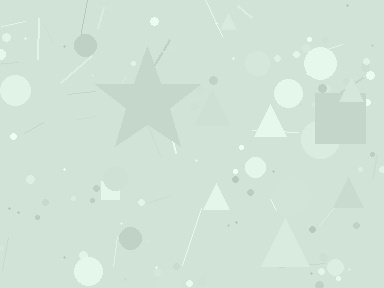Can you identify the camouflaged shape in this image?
The camouflaged shape is a star.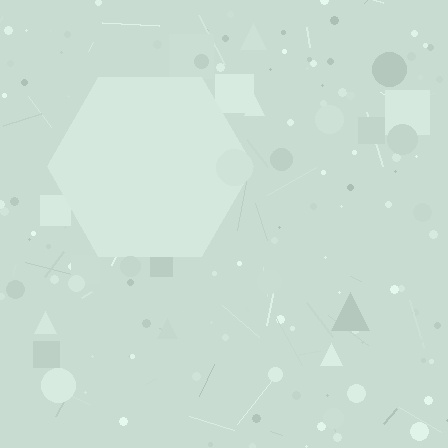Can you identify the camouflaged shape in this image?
The camouflaged shape is a hexagon.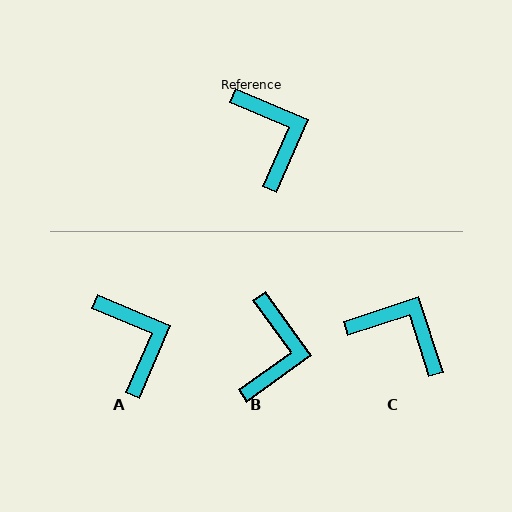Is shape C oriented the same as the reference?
No, it is off by about 41 degrees.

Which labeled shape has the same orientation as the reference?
A.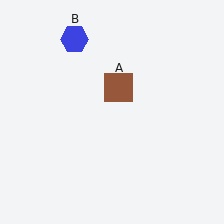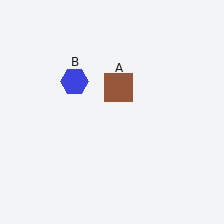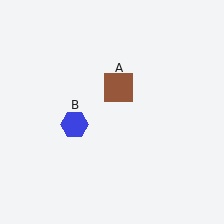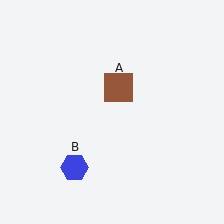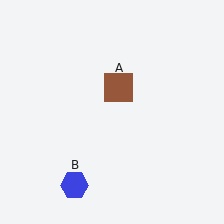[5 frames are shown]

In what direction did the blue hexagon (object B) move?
The blue hexagon (object B) moved down.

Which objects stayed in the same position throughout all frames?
Brown square (object A) remained stationary.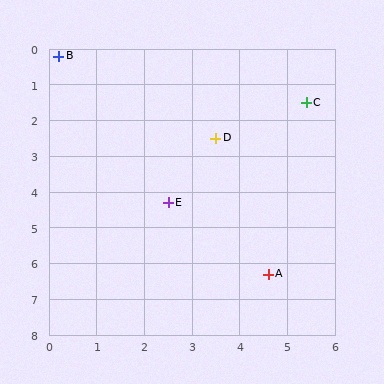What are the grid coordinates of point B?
Point B is at approximately (0.2, 0.2).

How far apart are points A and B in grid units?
Points A and B are about 7.5 grid units apart.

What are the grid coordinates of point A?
Point A is at approximately (4.6, 6.3).